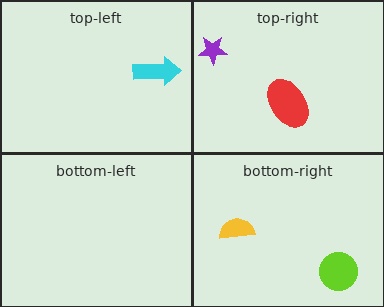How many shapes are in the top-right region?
2.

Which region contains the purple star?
The top-right region.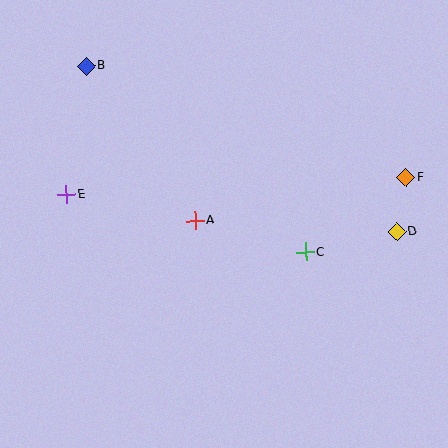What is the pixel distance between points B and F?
The distance between B and F is 339 pixels.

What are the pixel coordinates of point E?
Point E is at (66, 194).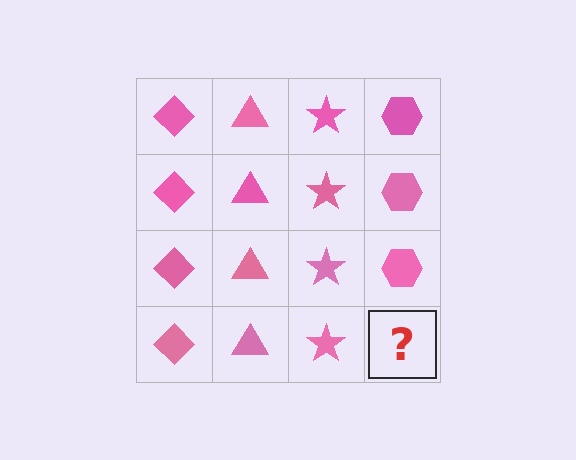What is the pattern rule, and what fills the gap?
The rule is that each column has a consistent shape. The gap should be filled with a pink hexagon.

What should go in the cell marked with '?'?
The missing cell should contain a pink hexagon.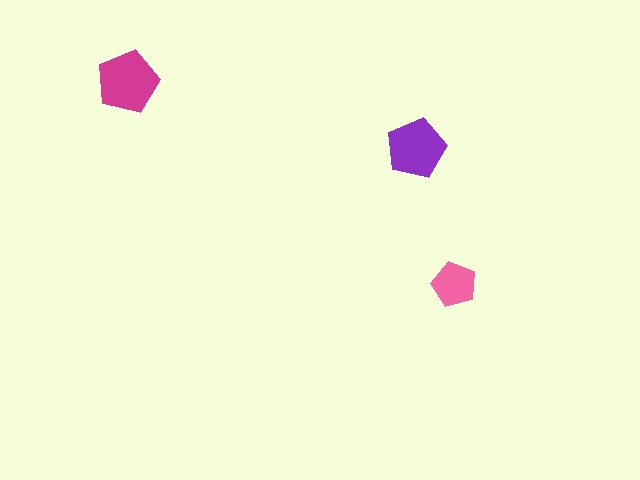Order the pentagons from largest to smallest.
the magenta one, the purple one, the pink one.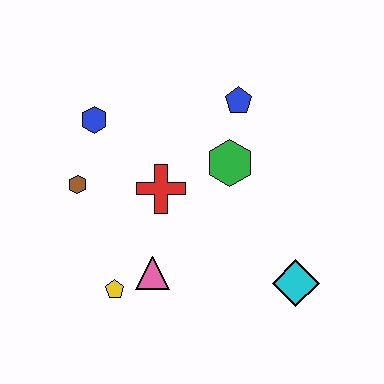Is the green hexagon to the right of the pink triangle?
Yes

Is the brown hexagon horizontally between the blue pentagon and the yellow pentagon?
No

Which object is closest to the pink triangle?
The yellow pentagon is closest to the pink triangle.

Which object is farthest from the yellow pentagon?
The blue pentagon is farthest from the yellow pentagon.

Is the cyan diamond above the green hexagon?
No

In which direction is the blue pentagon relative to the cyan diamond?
The blue pentagon is above the cyan diamond.